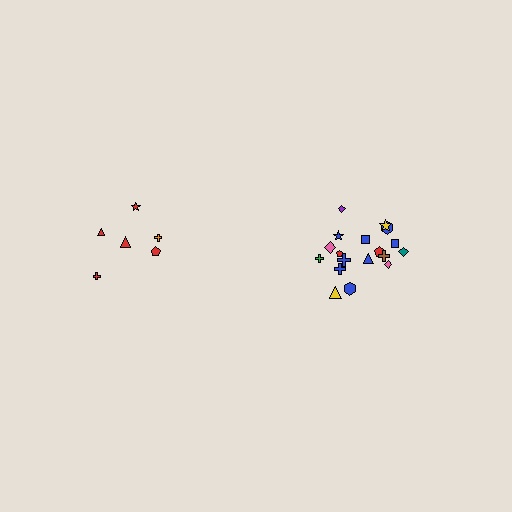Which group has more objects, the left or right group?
The right group.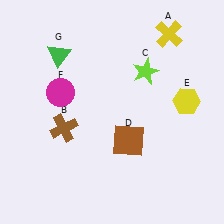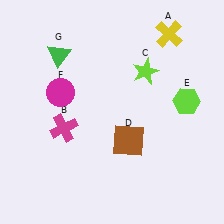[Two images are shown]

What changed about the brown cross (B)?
In Image 1, B is brown. In Image 2, it changed to magenta.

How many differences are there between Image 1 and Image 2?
There are 2 differences between the two images.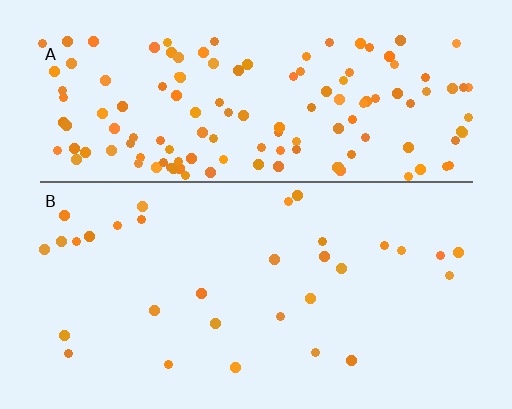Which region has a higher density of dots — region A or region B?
A (the top).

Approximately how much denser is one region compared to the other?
Approximately 4.5× — region A over region B.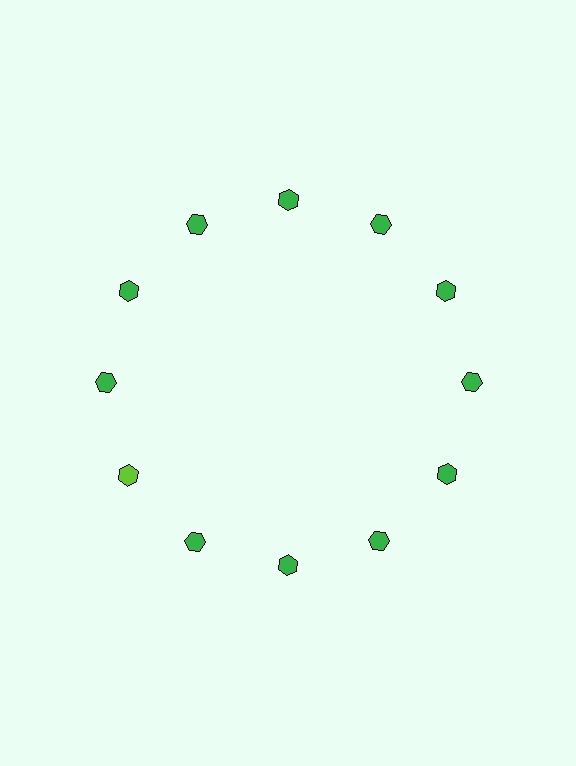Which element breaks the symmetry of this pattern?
The lime hexagon at roughly the 8 o'clock position breaks the symmetry. All other shapes are green hexagons.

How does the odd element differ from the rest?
It has a different color: lime instead of green.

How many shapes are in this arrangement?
There are 12 shapes arranged in a ring pattern.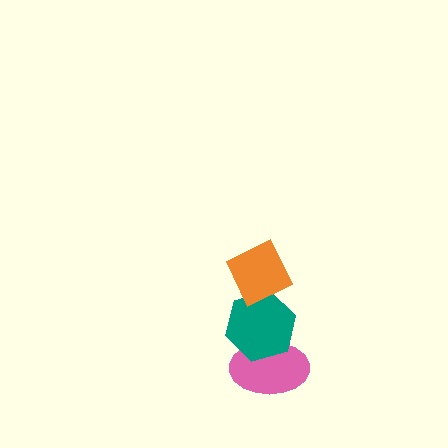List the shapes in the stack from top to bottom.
From top to bottom: the orange diamond, the teal hexagon, the pink ellipse.